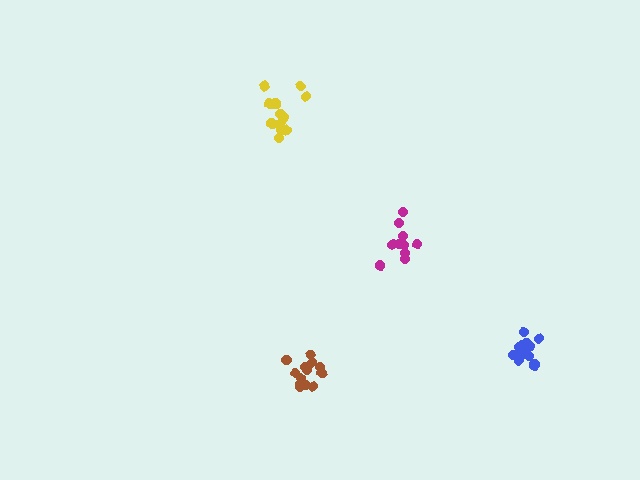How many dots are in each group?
Group 1: 13 dots, Group 2: 10 dots, Group 3: 14 dots, Group 4: 15 dots (52 total).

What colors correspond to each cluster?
The clusters are colored: brown, magenta, blue, yellow.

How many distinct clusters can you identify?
There are 4 distinct clusters.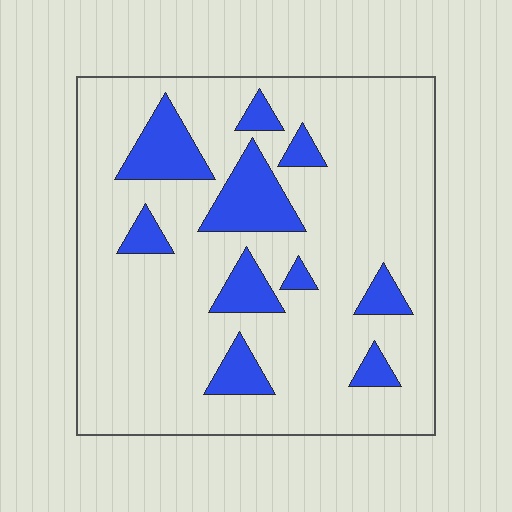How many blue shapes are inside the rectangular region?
10.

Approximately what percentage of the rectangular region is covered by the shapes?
Approximately 15%.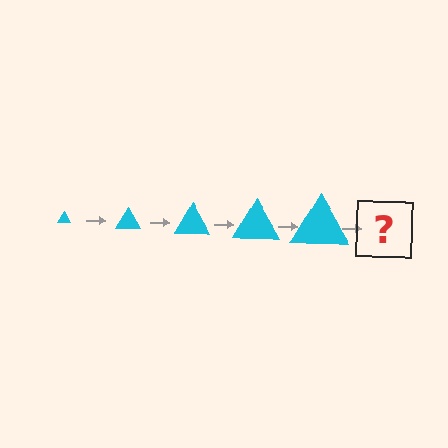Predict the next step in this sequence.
The next step is a cyan triangle, larger than the previous one.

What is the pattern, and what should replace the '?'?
The pattern is that the triangle gets progressively larger each step. The '?' should be a cyan triangle, larger than the previous one.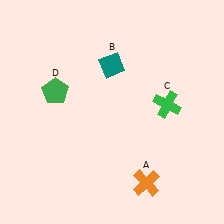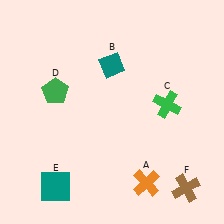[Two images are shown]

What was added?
A teal square (E), a brown cross (F) were added in Image 2.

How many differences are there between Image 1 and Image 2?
There are 2 differences between the two images.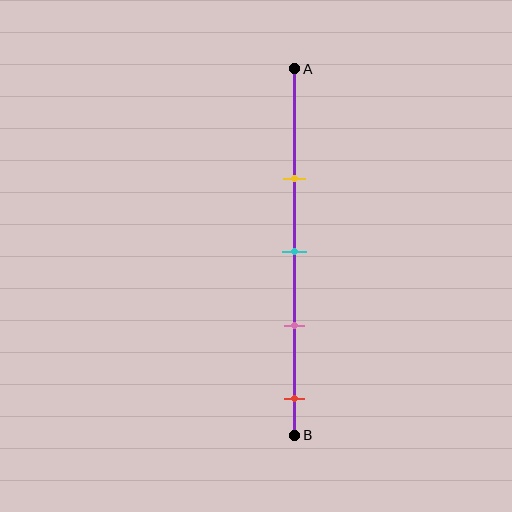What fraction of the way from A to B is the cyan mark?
The cyan mark is approximately 50% (0.5) of the way from A to B.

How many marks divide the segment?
There are 4 marks dividing the segment.